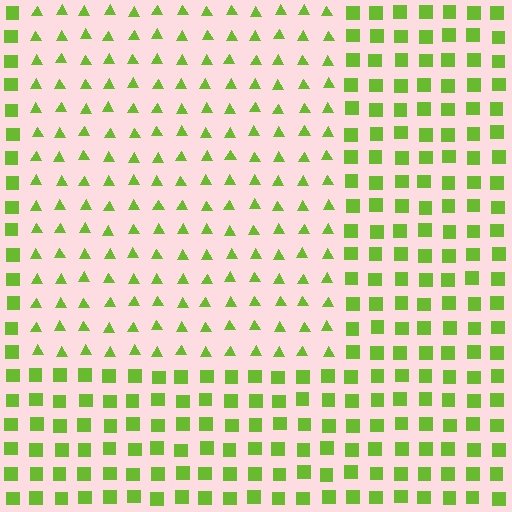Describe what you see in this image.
The image is filled with small lime elements arranged in a uniform grid. A rectangle-shaped region contains triangles, while the surrounding area contains squares. The boundary is defined purely by the change in element shape.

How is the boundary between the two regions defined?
The boundary is defined by a change in element shape: triangles inside vs. squares outside. All elements share the same color and spacing.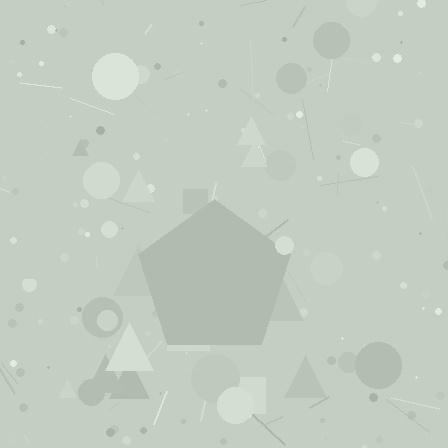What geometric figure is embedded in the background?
A pentagon is embedded in the background.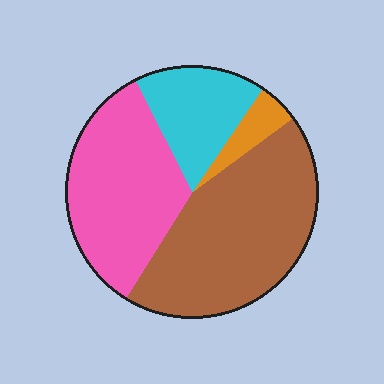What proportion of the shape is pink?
Pink takes up about one third (1/3) of the shape.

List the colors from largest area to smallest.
From largest to smallest: brown, pink, cyan, orange.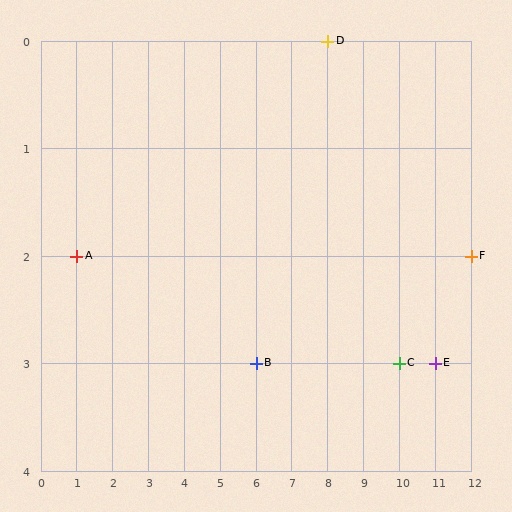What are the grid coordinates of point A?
Point A is at grid coordinates (1, 2).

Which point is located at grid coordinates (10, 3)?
Point C is at (10, 3).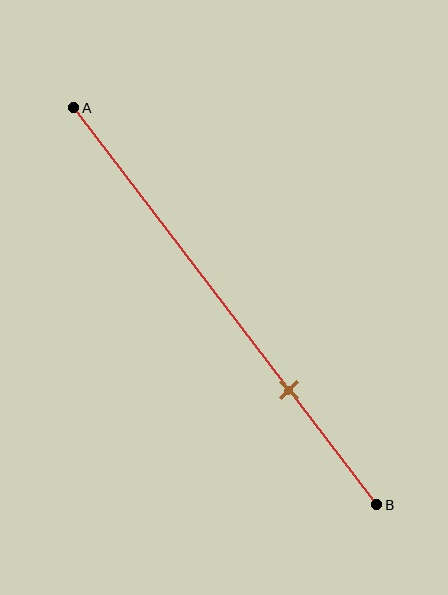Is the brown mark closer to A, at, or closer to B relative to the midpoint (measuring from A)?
The brown mark is closer to point B than the midpoint of segment AB.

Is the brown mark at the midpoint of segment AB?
No, the mark is at about 70% from A, not at the 50% midpoint.